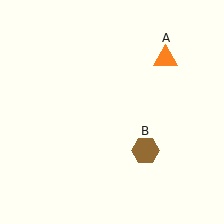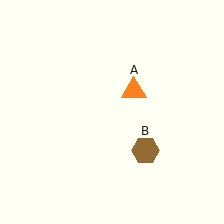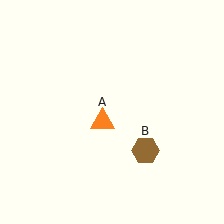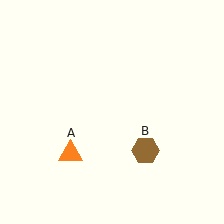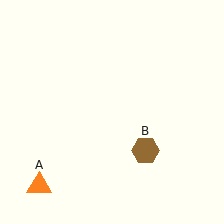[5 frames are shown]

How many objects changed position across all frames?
1 object changed position: orange triangle (object A).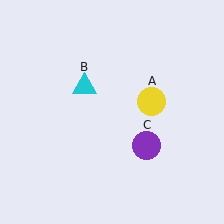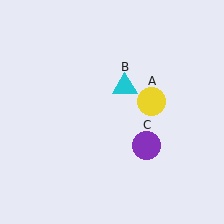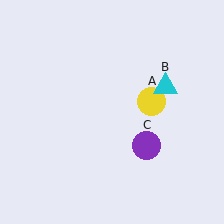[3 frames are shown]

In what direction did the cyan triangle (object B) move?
The cyan triangle (object B) moved right.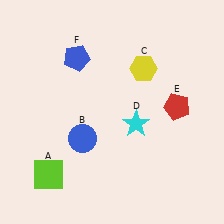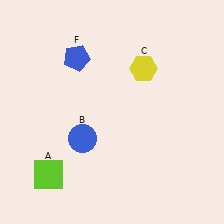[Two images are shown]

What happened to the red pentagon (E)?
The red pentagon (E) was removed in Image 2. It was in the top-right area of Image 1.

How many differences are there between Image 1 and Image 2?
There are 2 differences between the two images.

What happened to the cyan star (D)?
The cyan star (D) was removed in Image 2. It was in the bottom-right area of Image 1.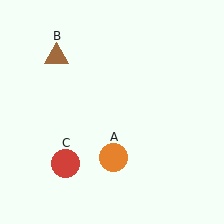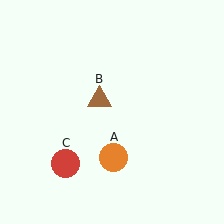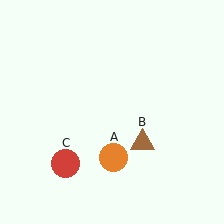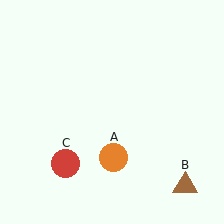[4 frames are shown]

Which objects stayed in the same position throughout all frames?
Orange circle (object A) and red circle (object C) remained stationary.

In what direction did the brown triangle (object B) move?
The brown triangle (object B) moved down and to the right.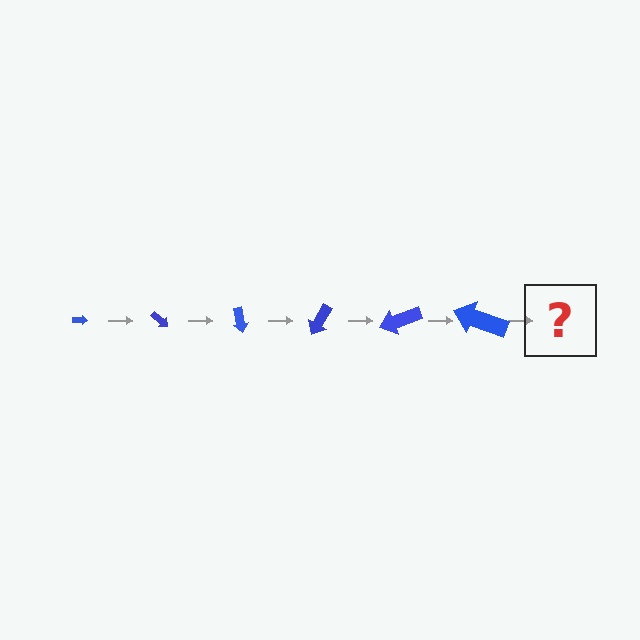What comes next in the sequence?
The next element should be an arrow, larger than the previous one and rotated 240 degrees from the start.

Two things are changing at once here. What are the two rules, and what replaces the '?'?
The two rules are that the arrow grows larger each step and it rotates 40 degrees each step. The '?' should be an arrow, larger than the previous one and rotated 240 degrees from the start.